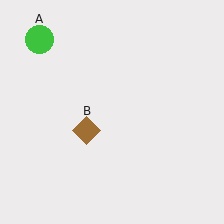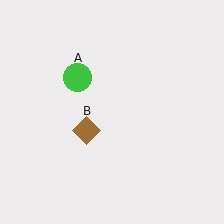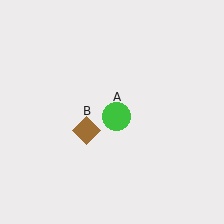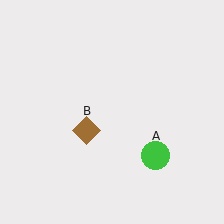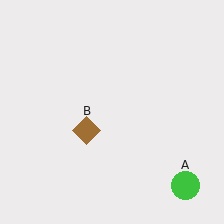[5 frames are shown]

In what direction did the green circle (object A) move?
The green circle (object A) moved down and to the right.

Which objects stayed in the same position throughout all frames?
Brown diamond (object B) remained stationary.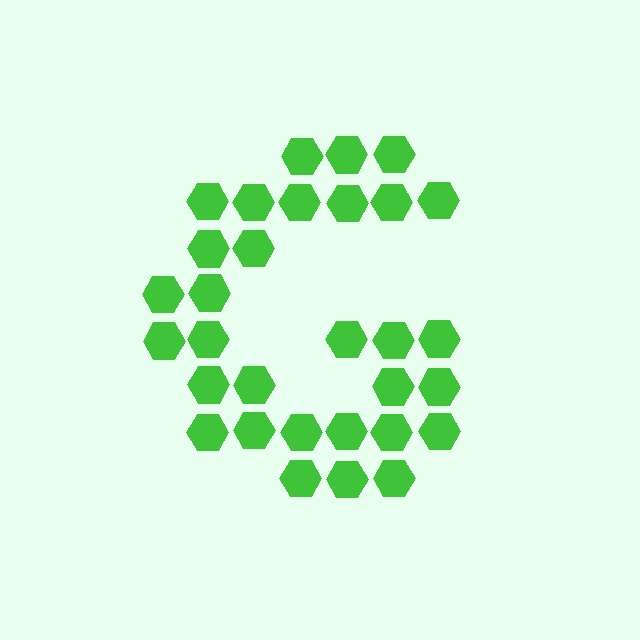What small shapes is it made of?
It is made of small hexagons.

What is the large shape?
The large shape is the letter G.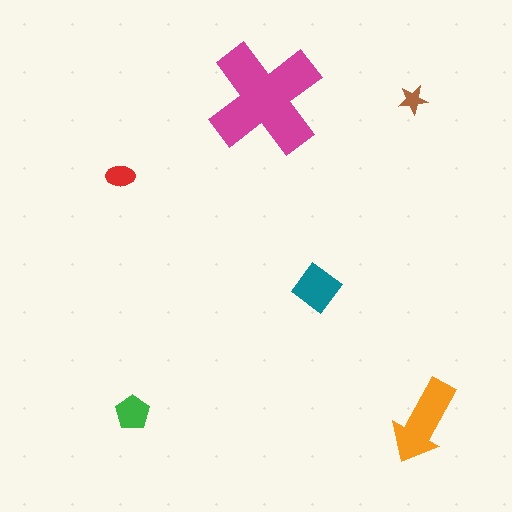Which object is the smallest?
The brown star.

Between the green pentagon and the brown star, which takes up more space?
The green pentagon.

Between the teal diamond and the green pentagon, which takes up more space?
The teal diamond.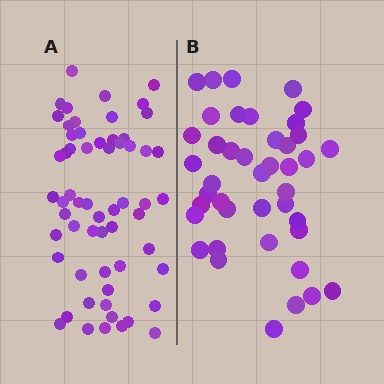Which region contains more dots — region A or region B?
Region A (the left region) has more dots.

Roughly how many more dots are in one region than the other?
Region A has approximately 20 more dots than region B.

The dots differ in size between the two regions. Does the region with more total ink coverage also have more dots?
No. Region B has more total ink coverage because its dots are larger, but region A actually contains more individual dots. Total area can be misleading — the number of items is what matters here.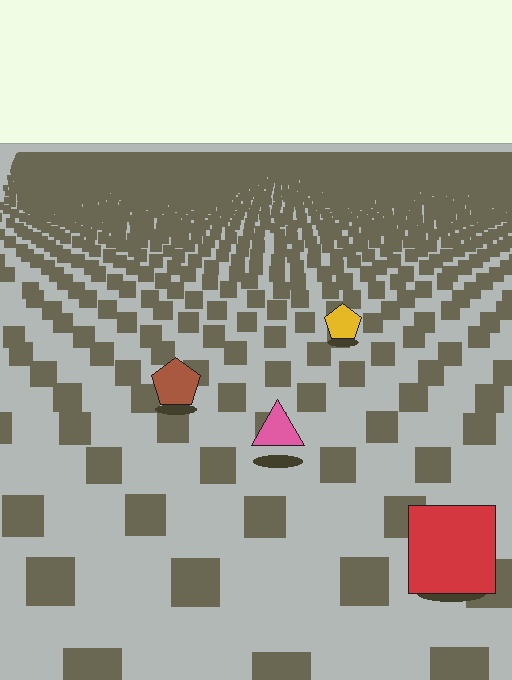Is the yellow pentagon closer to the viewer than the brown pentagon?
No. The brown pentagon is closer — you can tell from the texture gradient: the ground texture is coarser near it.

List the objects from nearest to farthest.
From nearest to farthest: the red square, the pink triangle, the brown pentagon, the yellow pentagon.